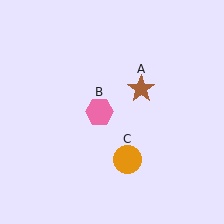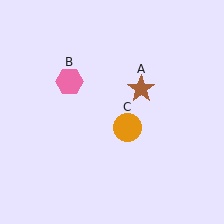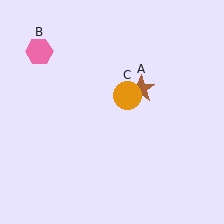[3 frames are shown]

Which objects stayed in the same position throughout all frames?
Brown star (object A) remained stationary.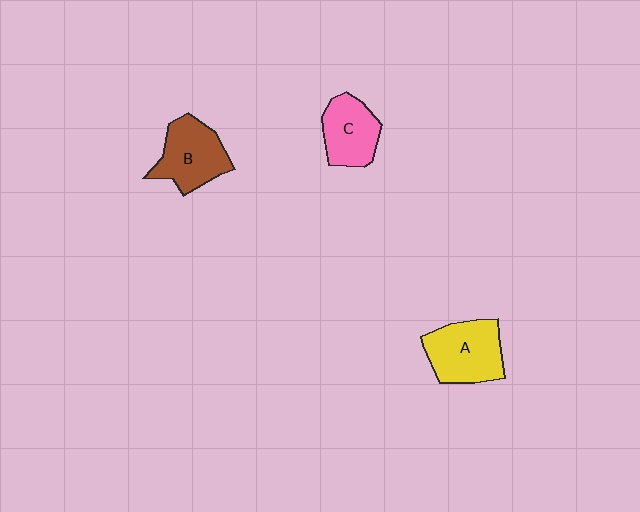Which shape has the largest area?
Shape A (yellow).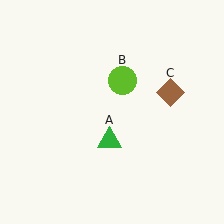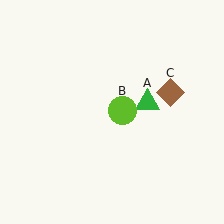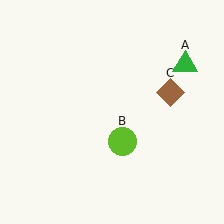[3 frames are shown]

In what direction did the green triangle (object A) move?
The green triangle (object A) moved up and to the right.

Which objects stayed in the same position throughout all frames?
Brown diamond (object C) remained stationary.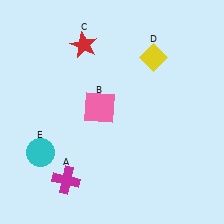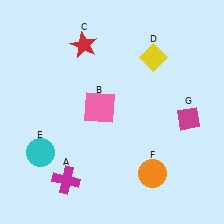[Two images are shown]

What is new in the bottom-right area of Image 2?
A magenta diamond (G) was added in the bottom-right area of Image 2.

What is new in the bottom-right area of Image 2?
An orange circle (F) was added in the bottom-right area of Image 2.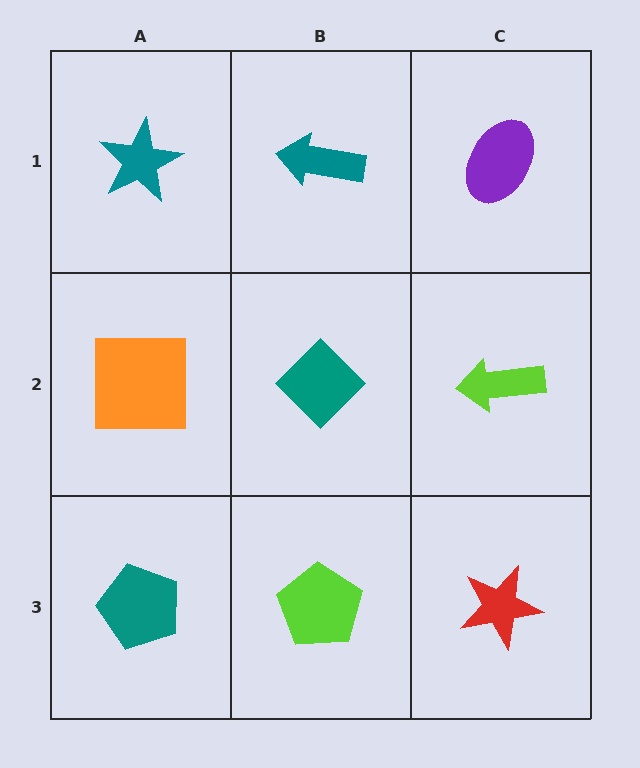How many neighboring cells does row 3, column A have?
2.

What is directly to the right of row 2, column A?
A teal diamond.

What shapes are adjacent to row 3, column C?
A lime arrow (row 2, column C), a lime pentagon (row 3, column B).